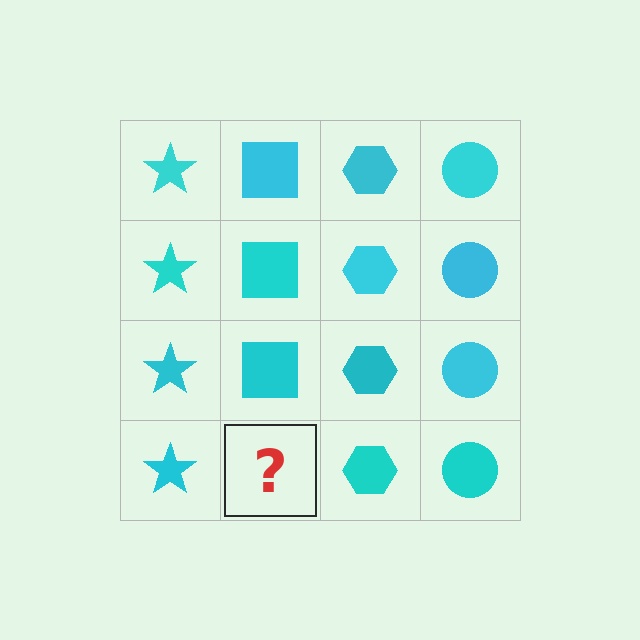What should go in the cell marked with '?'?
The missing cell should contain a cyan square.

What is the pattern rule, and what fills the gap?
The rule is that each column has a consistent shape. The gap should be filled with a cyan square.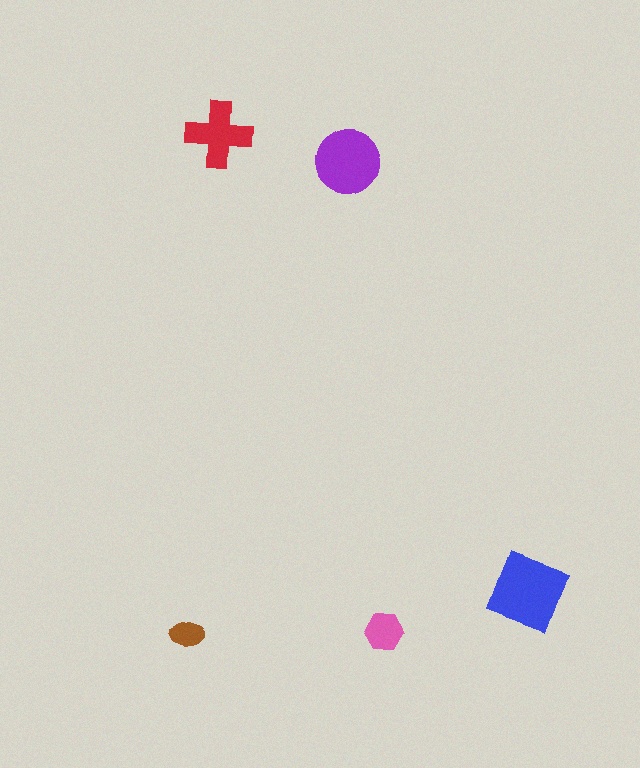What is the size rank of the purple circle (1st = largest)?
2nd.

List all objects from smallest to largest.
The brown ellipse, the pink hexagon, the red cross, the purple circle, the blue diamond.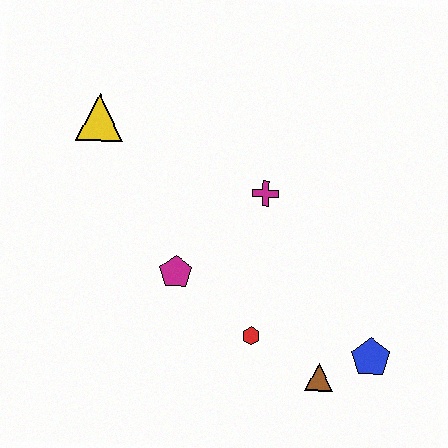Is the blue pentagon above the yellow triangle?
No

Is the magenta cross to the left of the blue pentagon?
Yes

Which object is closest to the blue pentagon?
The brown triangle is closest to the blue pentagon.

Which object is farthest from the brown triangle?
The yellow triangle is farthest from the brown triangle.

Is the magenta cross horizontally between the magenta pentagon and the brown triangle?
Yes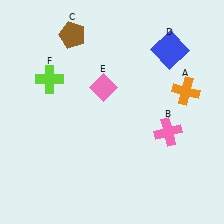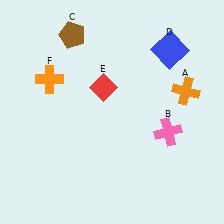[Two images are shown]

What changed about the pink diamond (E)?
In Image 1, E is pink. In Image 2, it changed to red.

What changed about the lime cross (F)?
In Image 1, F is lime. In Image 2, it changed to orange.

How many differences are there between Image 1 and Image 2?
There are 2 differences between the two images.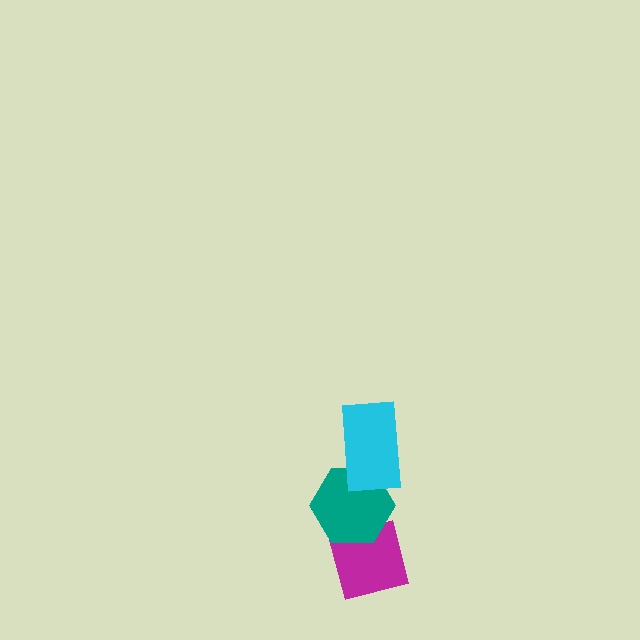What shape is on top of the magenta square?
The teal hexagon is on top of the magenta square.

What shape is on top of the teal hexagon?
The cyan rectangle is on top of the teal hexagon.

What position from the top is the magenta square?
The magenta square is 3rd from the top.